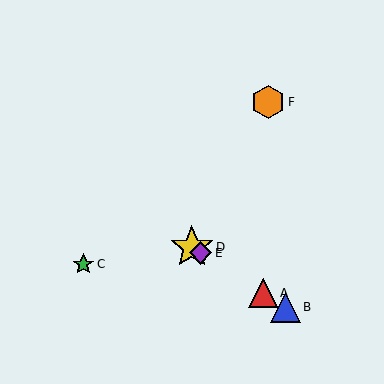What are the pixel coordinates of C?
Object C is at (83, 264).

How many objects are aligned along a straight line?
4 objects (A, B, D, E) are aligned along a straight line.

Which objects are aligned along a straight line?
Objects A, B, D, E are aligned along a straight line.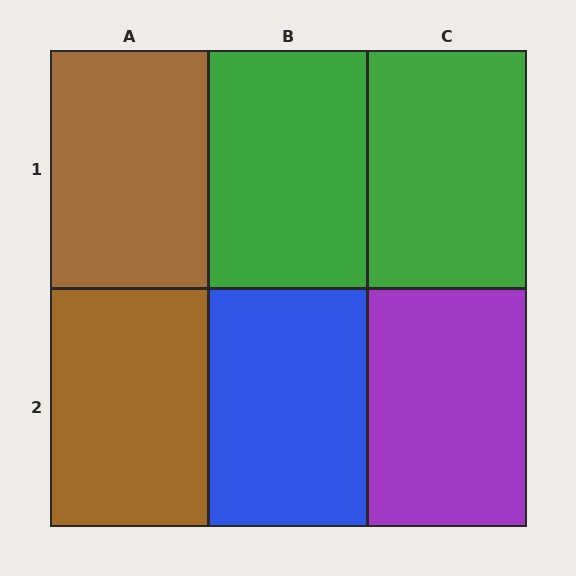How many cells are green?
2 cells are green.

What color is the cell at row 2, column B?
Blue.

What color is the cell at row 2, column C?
Purple.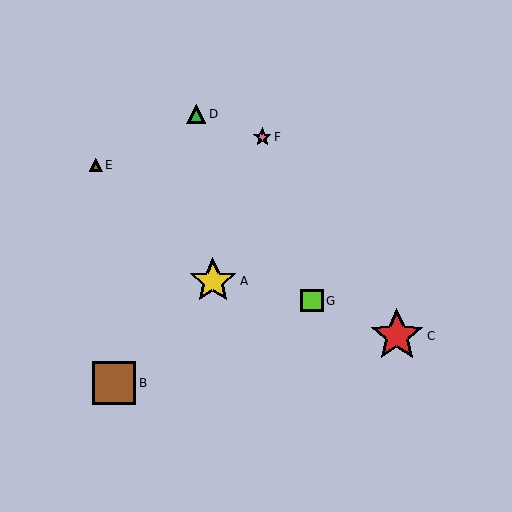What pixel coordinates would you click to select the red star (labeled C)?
Click at (397, 336) to select the red star C.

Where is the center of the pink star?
The center of the pink star is at (262, 137).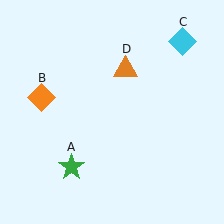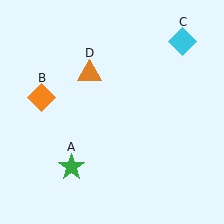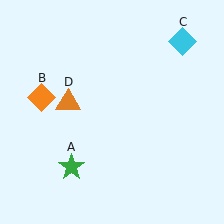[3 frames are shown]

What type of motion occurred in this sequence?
The orange triangle (object D) rotated counterclockwise around the center of the scene.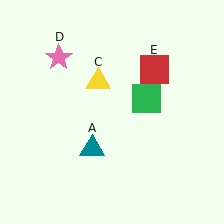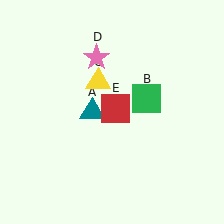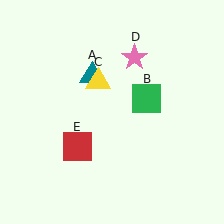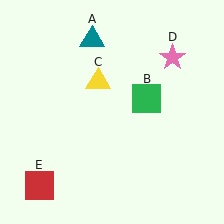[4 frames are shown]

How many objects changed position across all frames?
3 objects changed position: teal triangle (object A), pink star (object D), red square (object E).